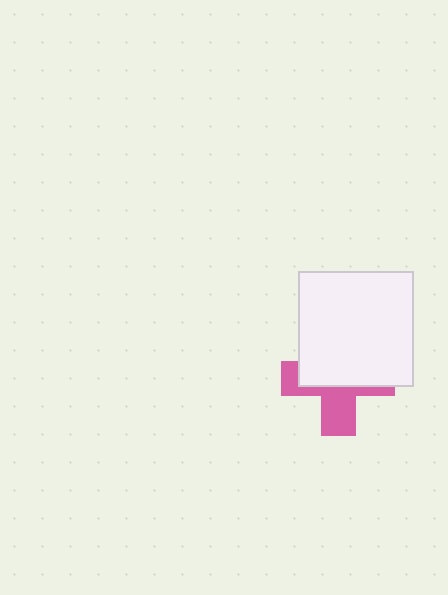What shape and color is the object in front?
The object in front is a white square.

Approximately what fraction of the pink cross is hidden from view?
Roughly 59% of the pink cross is hidden behind the white square.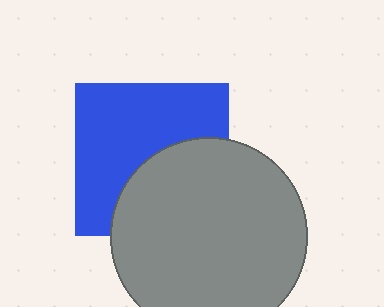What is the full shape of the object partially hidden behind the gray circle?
The partially hidden object is a blue square.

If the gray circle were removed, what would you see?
You would see the complete blue square.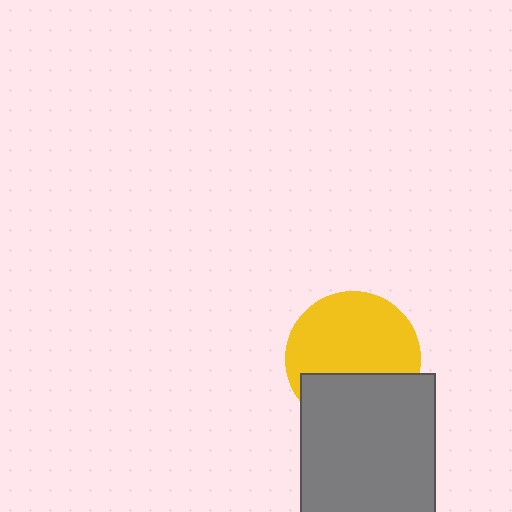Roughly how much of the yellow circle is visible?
About half of it is visible (roughly 65%).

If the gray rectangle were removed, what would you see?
You would see the complete yellow circle.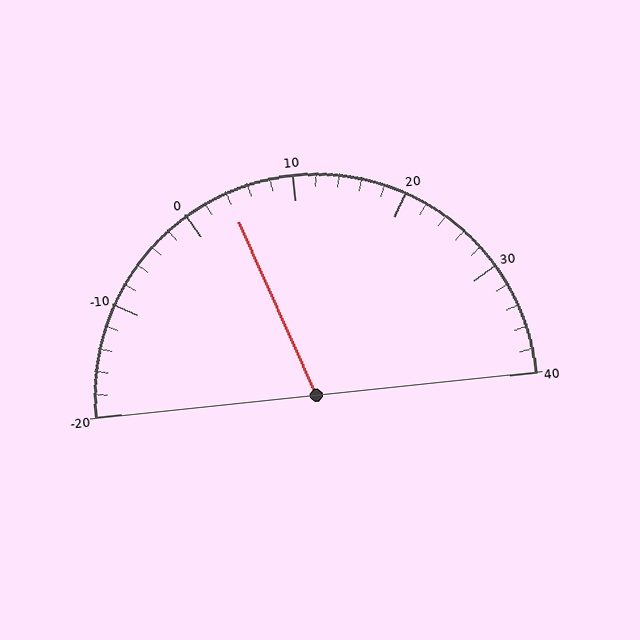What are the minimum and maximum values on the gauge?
The gauge ranges from -20 to 40.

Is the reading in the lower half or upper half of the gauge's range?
The reading is in the lower half of the range (-20 to 40).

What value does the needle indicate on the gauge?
The needle indicates approximately 4.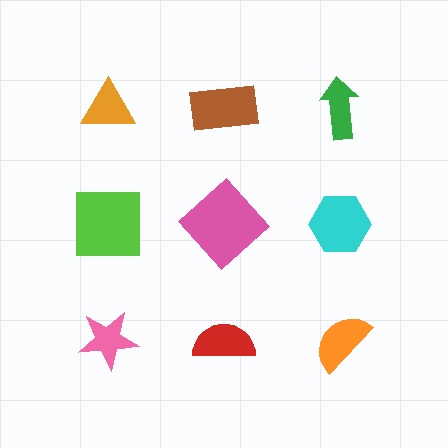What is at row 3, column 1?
A pink star.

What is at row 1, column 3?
A green arrow.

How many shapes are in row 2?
3 shapes.